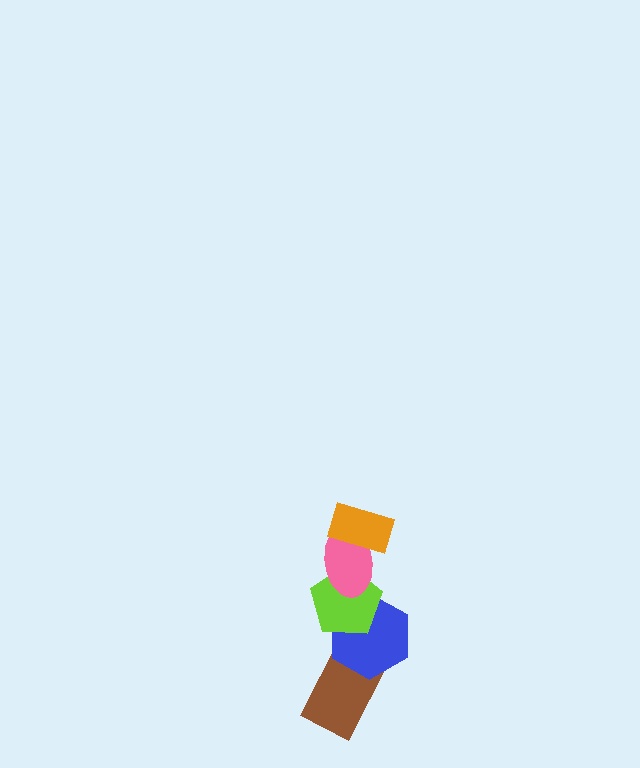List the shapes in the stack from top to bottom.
From top to bottom: the orange rectangle, the pink ellipse, the lime pentagon, the blue hexagon, the brown rectangle.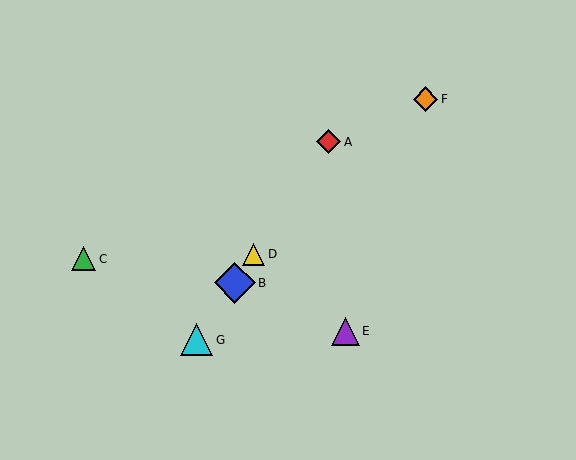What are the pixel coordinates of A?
Object A is at (328, 142).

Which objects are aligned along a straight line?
Objects A, B, D, G are aligned along a straight line.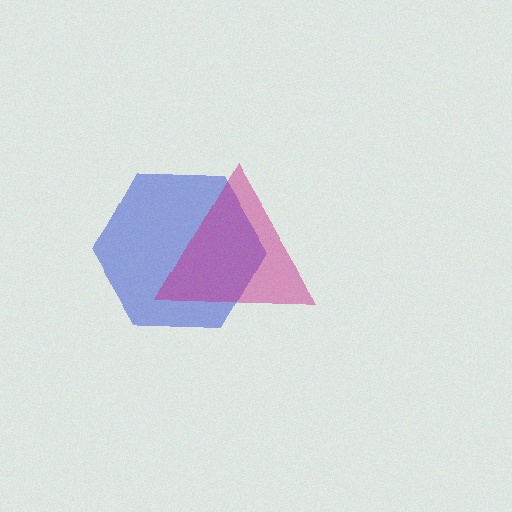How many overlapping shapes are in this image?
There are 2 overlapping shapes in the image.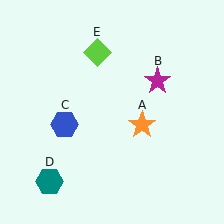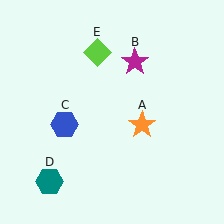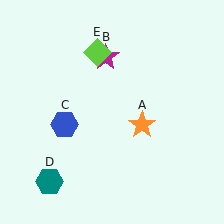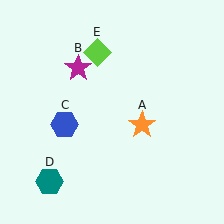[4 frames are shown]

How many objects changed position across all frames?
1 object changed position: magenta star (object B).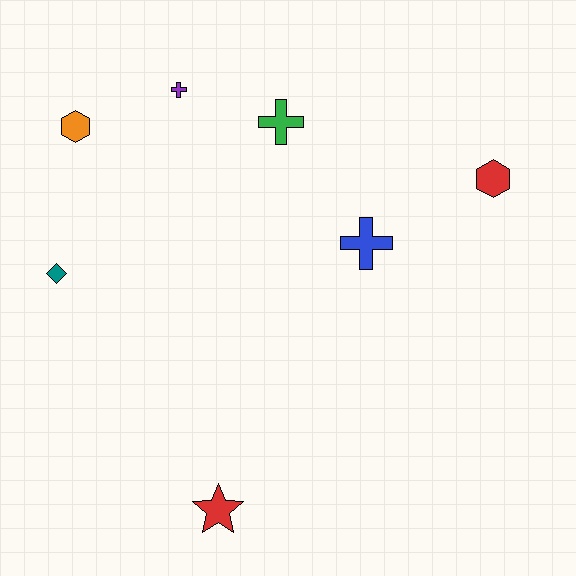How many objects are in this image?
There are 7 objects.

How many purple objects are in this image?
There is 1 purple object.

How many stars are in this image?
There is 1 star.